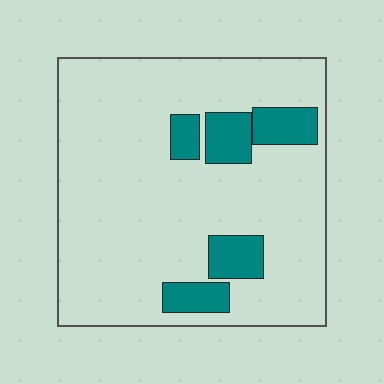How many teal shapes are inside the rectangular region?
5.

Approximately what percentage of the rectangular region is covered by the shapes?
Approximately 15%.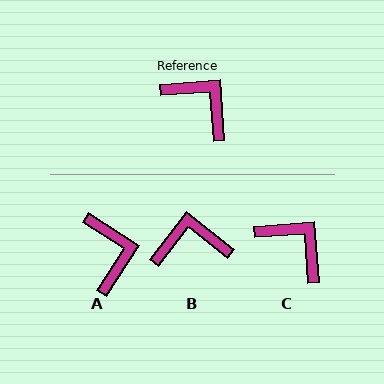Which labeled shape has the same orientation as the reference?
C.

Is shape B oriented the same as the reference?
No, it is off by about 47 degrees.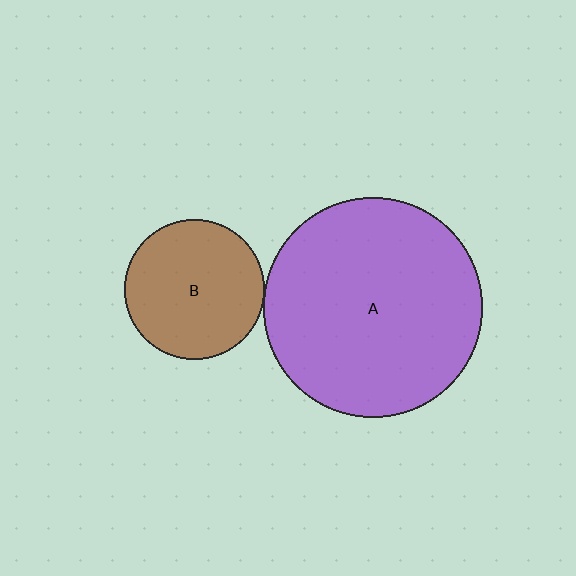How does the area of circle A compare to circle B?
Approximately 2.5 times.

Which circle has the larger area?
Circle A (purple).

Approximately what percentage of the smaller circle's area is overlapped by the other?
Approximately 5%.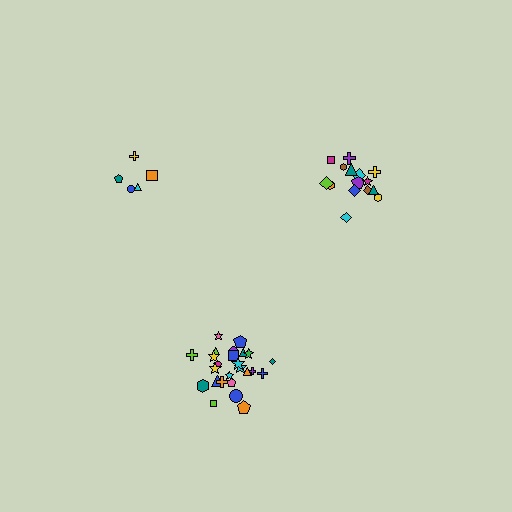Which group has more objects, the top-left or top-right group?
The top-right group.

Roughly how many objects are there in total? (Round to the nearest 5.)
Roughly 45 objects in total.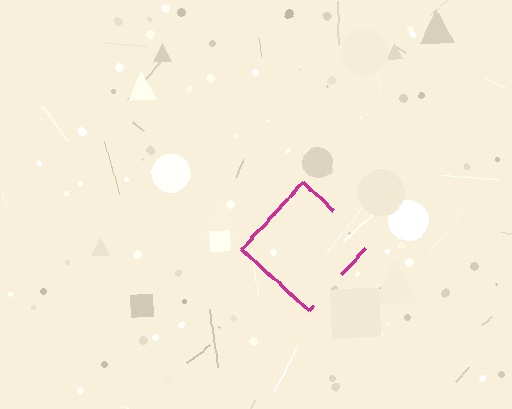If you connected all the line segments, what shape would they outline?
They would outline a diamond.